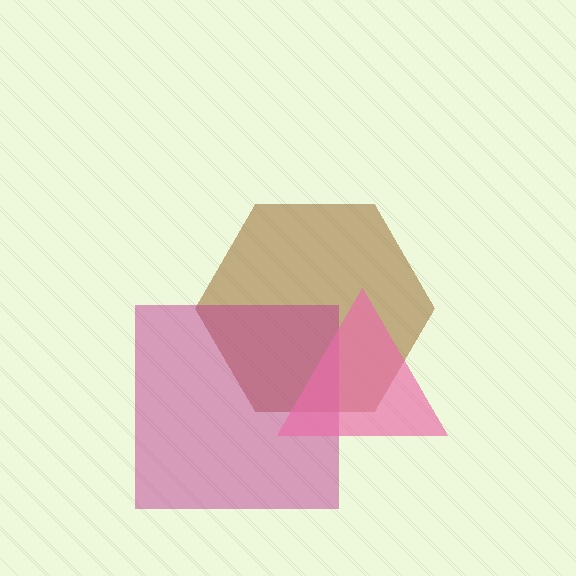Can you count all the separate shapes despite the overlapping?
Yes, there are 3 separate shapes.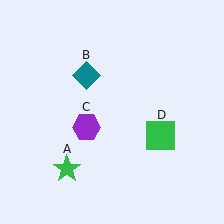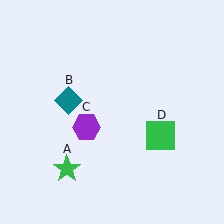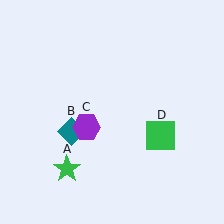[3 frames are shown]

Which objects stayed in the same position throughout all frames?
Green star (object A) and purple hexagon (object C) and green square (object D) remained stationary.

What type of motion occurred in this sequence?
The teal diamond (object B) rotated counterclockwise around the center of the scene.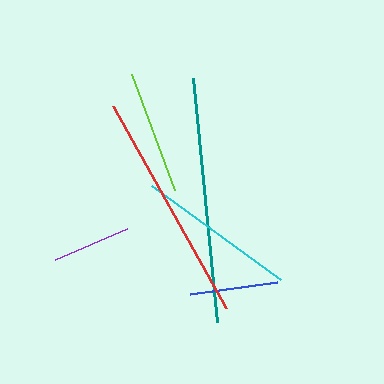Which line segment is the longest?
The teal line is the longest at approximately 245 pixels.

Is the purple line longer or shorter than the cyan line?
The cyan line is longer than the purple line.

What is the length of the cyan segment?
The cyan segment is approximately 160 pixels long.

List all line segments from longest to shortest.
From longest to shortest: teal, red, cyan, lime, blue, purple.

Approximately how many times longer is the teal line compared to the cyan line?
The teal line is approximately 1.5 times the length of the cyan line.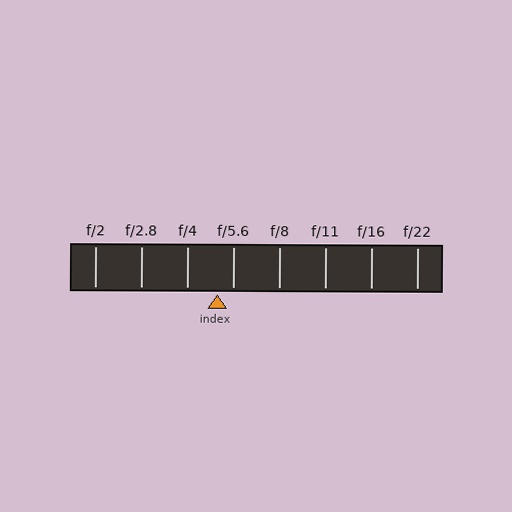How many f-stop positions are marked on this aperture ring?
There are 8 f-stop positions marked.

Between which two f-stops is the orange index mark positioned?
The index mark is between f/4 and f/5.6.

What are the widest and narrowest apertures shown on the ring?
The widest aperture shown is f/2 and the narrowest is f/22.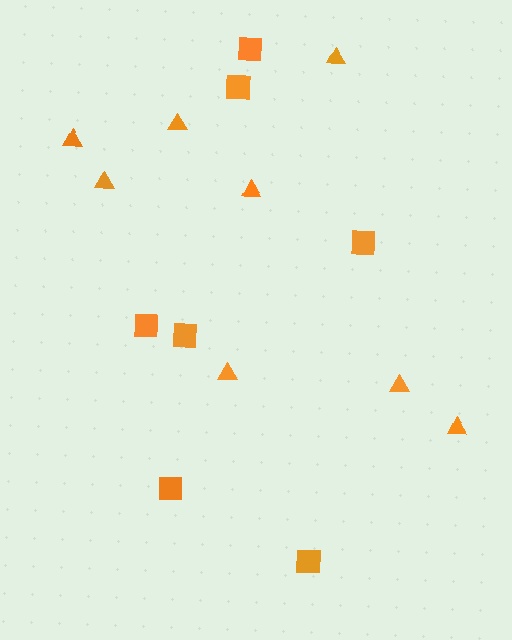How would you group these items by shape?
There are 2 groups: one group of triangles (8) and one group of squares (7).